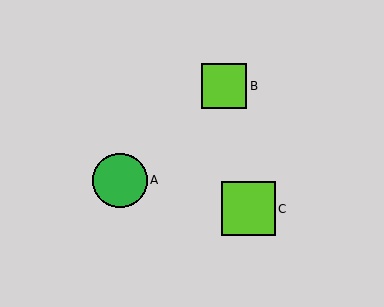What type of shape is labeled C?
Shape C is a lime square.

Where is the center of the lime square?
The center of the lime square is at (224, 86).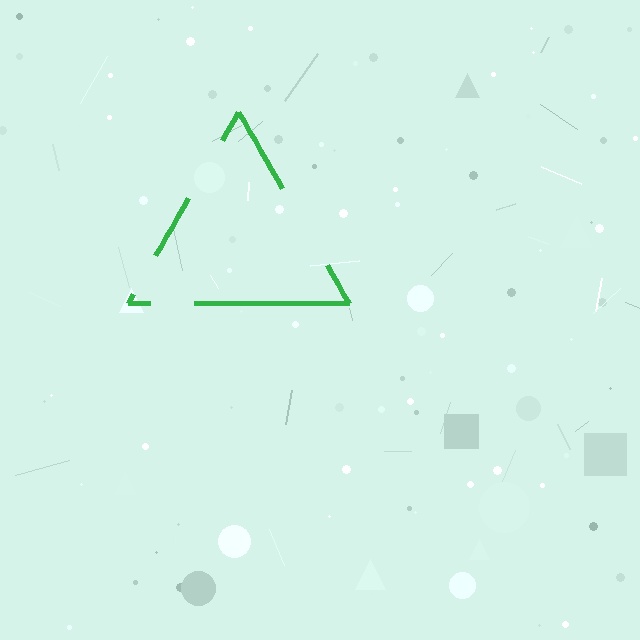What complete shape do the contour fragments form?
The contour fragments form a triangle.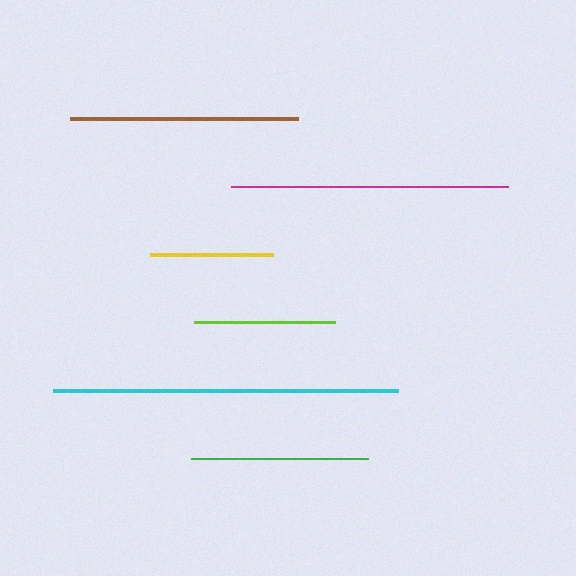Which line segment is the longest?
The cyan line is the longest at approximately 345 pixels.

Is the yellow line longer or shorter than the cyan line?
The cyan line is longer than the yellow line.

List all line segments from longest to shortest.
From longest to shortest: cyan, magenta, brown, green, lime, yellow.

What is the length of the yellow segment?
The yellow segment is approximately 122 pixels long.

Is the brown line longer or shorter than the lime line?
The brown line is longer than the lime line.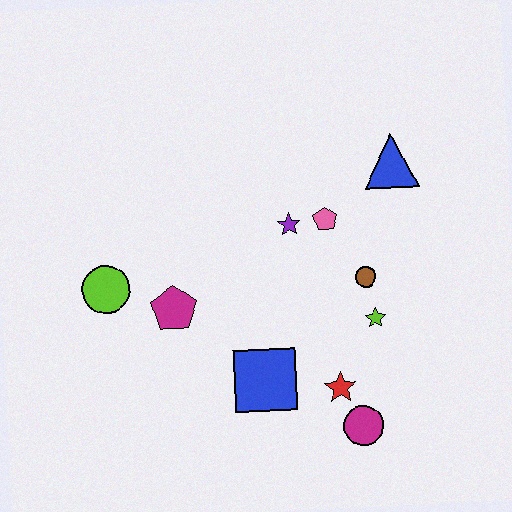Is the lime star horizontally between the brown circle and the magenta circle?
No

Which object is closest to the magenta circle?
The red star is closest to the magenta circle.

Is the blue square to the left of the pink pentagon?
Yes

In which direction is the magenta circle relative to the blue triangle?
The magenta circle is below the blue triangle.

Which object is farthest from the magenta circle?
The lime circle is farthest from the magenta circle.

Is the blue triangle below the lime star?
No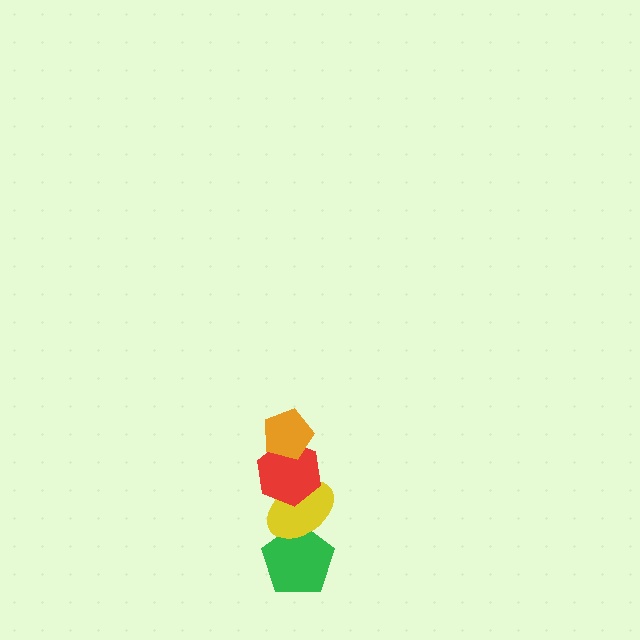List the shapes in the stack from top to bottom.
From top to bottom: the orange pentagon, the red hexagon, the yellow ellipse, the green pentagon.